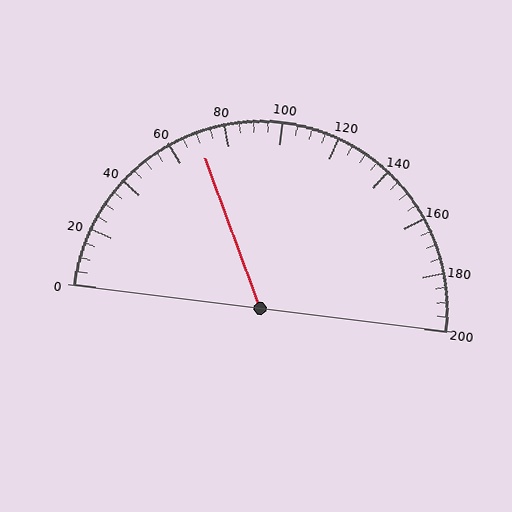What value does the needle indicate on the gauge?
The needle indicates approximately 70.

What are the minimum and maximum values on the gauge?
The gauge ranges from 0 to 200.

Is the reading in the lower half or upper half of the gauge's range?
The reading is in the lower half of the range (0 to 200).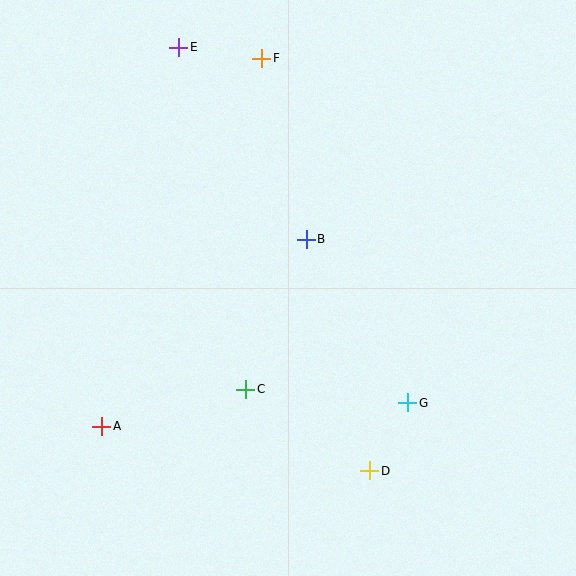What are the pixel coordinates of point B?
Point B is at (306, 239).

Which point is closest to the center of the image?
Point B at (306, 239) is closest to the center.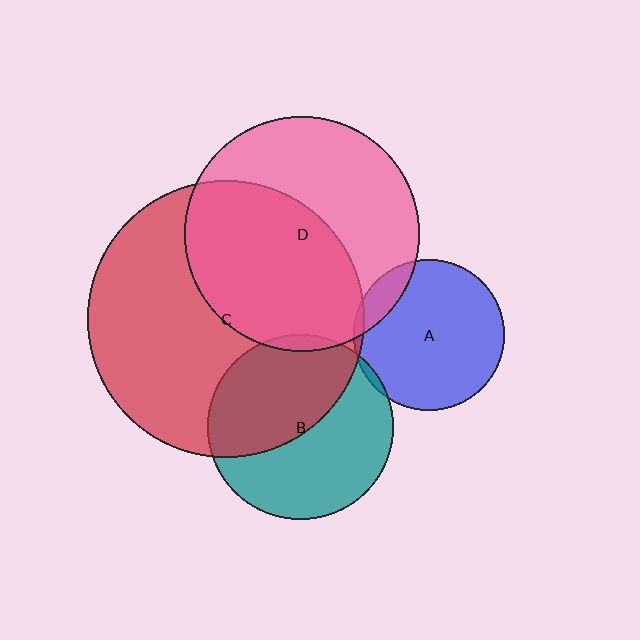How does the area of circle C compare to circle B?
Approximately 2.2 times.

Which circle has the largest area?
Circle C (red).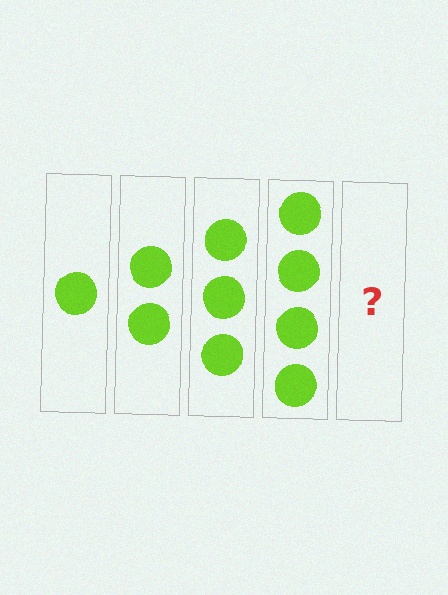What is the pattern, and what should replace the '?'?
The pattern is that each step adds one more circle. The '?' should be 5 circles.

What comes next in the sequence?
The next element should be 5 circles.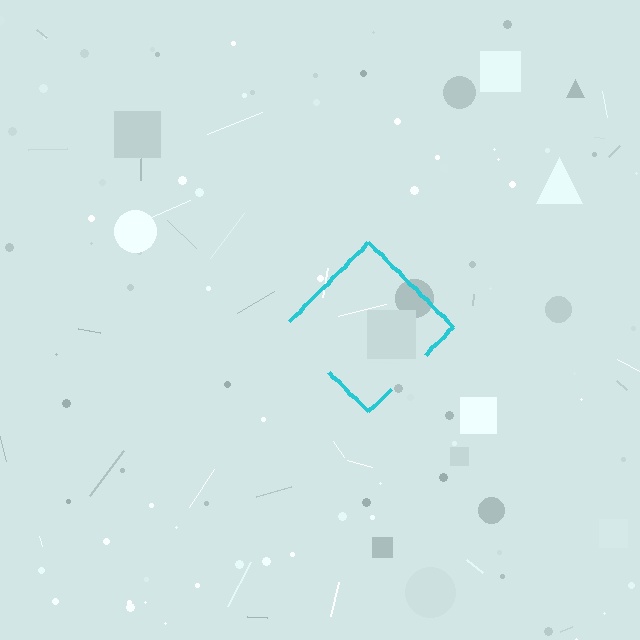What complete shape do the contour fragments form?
The contour fragments form a diamond.